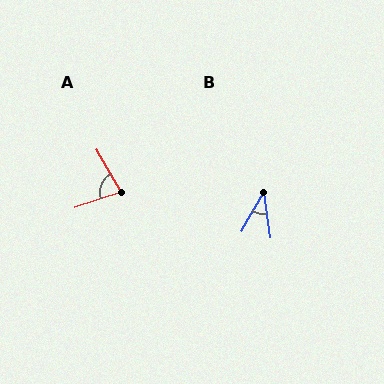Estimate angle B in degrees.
Approximately 38 degrees.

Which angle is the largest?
A, at approximately 78 degrees.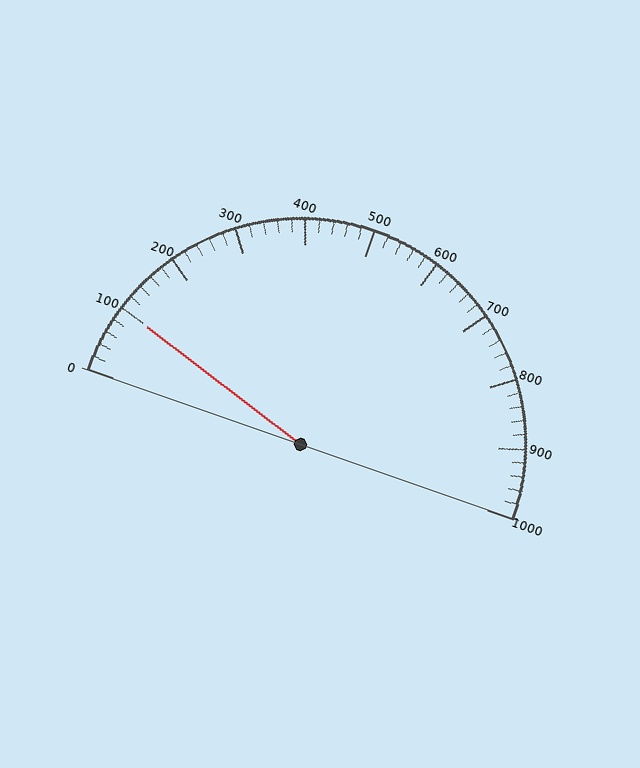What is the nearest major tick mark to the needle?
The nearest major tick mark is 100.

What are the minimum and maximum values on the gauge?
The gauge ranges from 0 to 1000.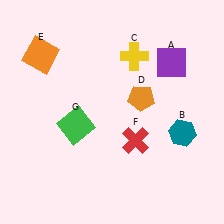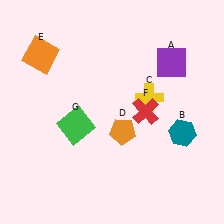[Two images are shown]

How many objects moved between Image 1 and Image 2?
3 objects moved between the two images.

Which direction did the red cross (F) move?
The red cross (F) moved up.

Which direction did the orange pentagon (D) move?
The orange pentagon (D) moved down.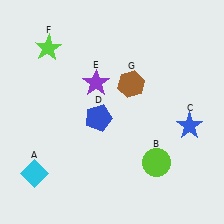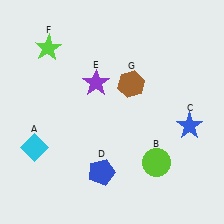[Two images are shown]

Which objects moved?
The objects that moved are: the cyan diamond (A), the blue pentagon (D).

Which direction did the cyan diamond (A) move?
The cyan diamond (A) moved up.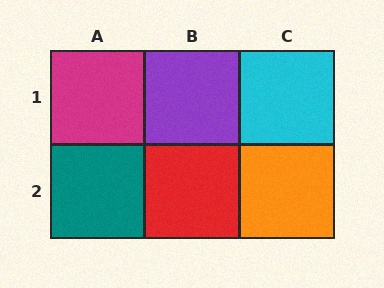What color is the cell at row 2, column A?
Teal.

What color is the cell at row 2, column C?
Orange.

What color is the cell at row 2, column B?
Red.